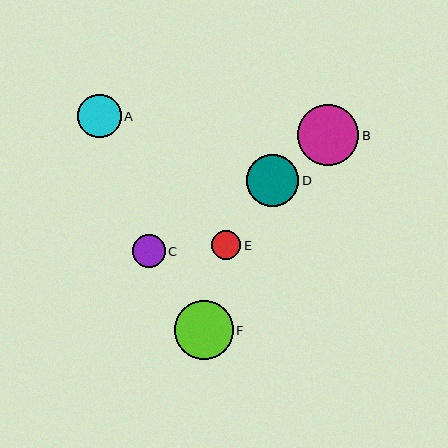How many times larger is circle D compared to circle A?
Circle D is approximately 1.2 times the size of circle A.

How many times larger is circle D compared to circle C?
Circle D is approximately 1.6 times the size of circle C.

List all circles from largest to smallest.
From largest to smallest: B, F, D, A, C, E.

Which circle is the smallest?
Circle E is the smallest with a size of approximately 30 pixels.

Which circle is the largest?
Circle B is the largest with a size of approximately 61 pixels.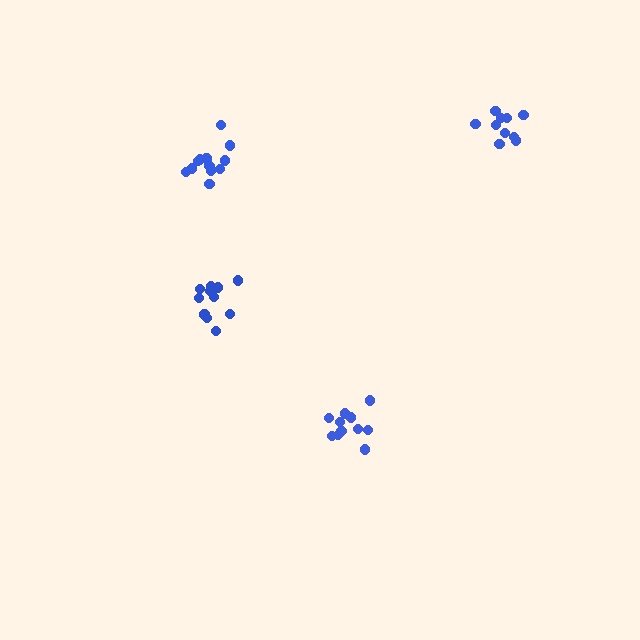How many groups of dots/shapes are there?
There are 4 groups.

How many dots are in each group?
Group 1: 12 dots, Group 2: 11 dots, Group 3: 10 dots, Group 4: 12 dots (45 total).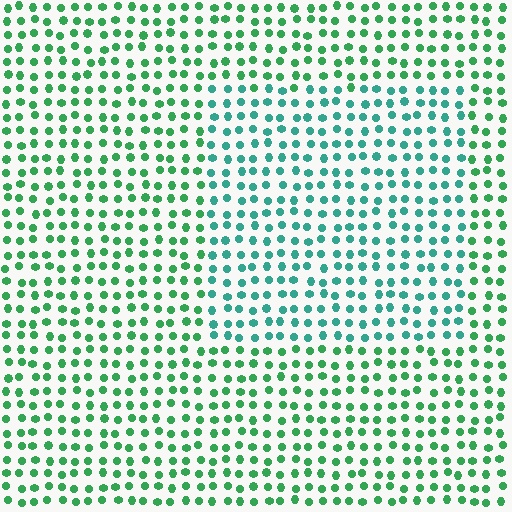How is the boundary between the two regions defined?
The boundary is defined purely by a slight shift in hue (about 32 degrees). Spacing, size, and orientation are identical on both sides.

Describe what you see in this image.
The image is filled with small green elements in a uniform arrangement. A rectangle-shaped region is visible where the elements are tinted to a slightly different hue, forming a subtle color boundary.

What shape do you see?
I see a rectangle.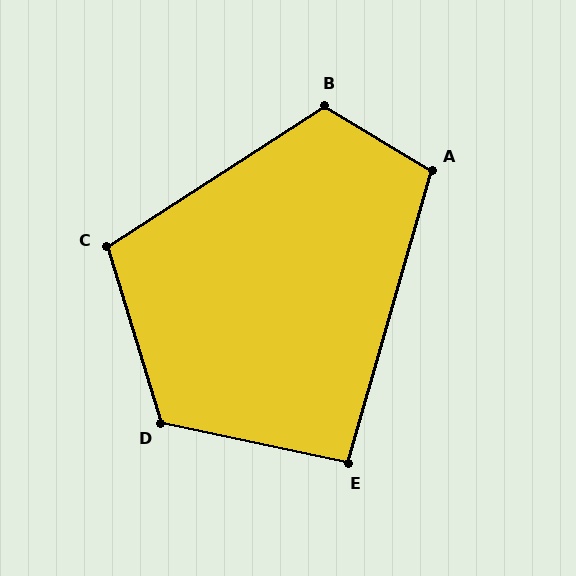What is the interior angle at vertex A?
Approximately 105 degrees (obtuse).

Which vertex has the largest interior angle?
D, at approximately 119 degrees.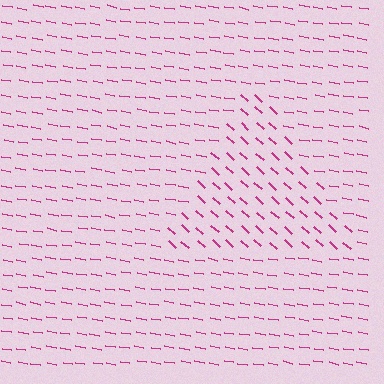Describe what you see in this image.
The image is filled with small magenta line segments. A triangle region in the image has lines oriented differently from the surrounding lines, creating a visible texture boundary.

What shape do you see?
I see a triangle.